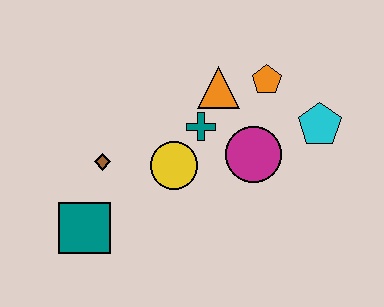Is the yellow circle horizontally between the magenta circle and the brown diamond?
Yes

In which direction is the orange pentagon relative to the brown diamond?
The orange pentagon is to the right of the brown diamond.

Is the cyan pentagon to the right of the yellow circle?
Yes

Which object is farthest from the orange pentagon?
The teal square is farthest from the orange pentagon.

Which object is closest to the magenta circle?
The teal cross is closest to the magenta circle.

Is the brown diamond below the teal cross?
Yes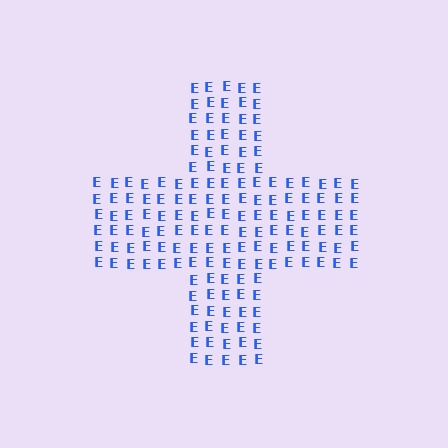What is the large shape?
The large shape is a cross.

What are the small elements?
The small elements are letter E's.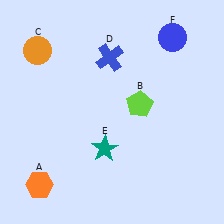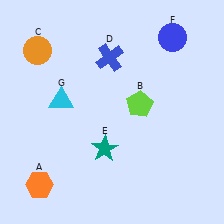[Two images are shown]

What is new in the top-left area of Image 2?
A cyan triangle (G) was added in the top-left area of Image 2.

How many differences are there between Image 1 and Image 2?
There is 1 difference between the two images.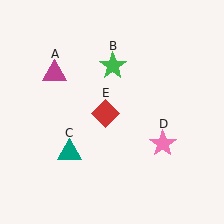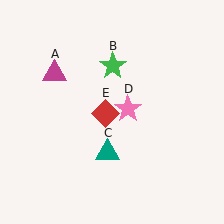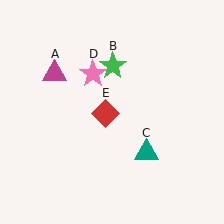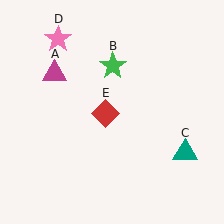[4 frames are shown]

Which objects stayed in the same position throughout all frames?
Magenta triangle (object A) and green star (object B) and red diamond (object E) remained stationary.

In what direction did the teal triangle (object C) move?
The teal triangle (object C) moved right.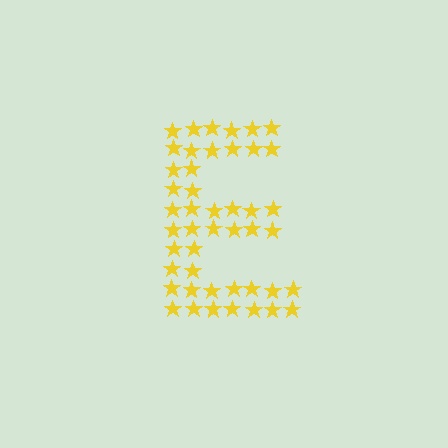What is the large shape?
The large shape is the letter E.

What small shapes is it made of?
It is made of small stars.